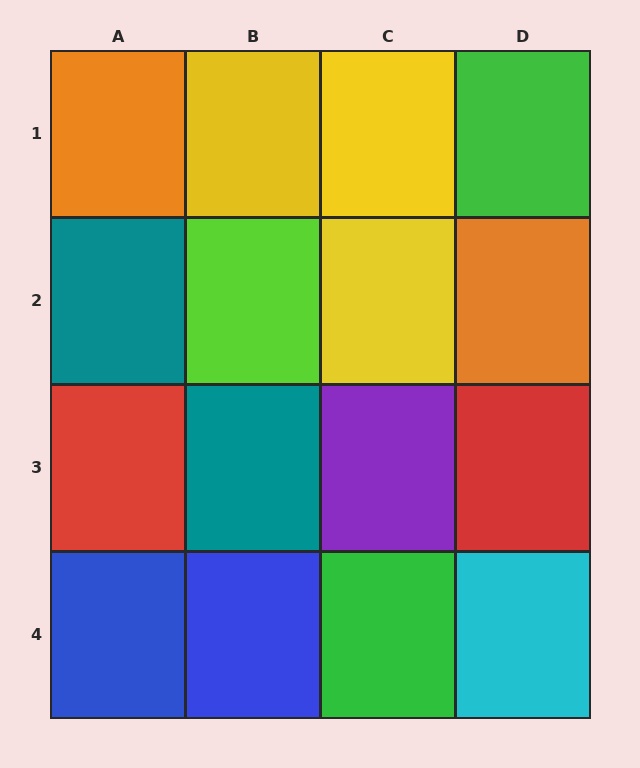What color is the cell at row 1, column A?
Orange.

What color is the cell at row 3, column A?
Red.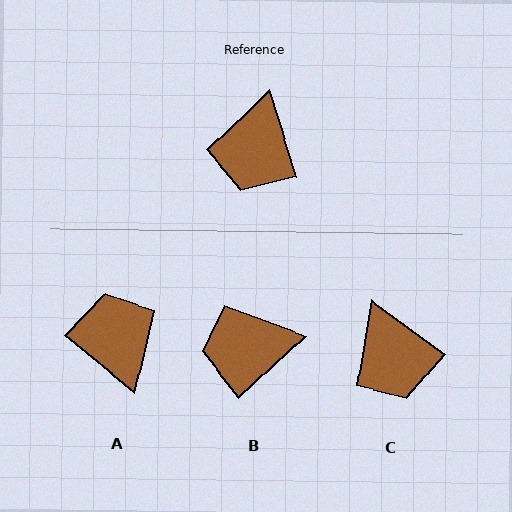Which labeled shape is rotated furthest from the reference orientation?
A, about 147 degrees away.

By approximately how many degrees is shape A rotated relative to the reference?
Approximately 147 degrees clockwise.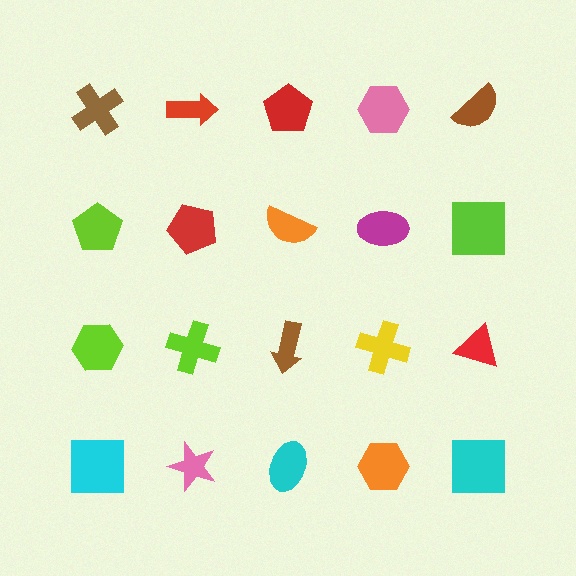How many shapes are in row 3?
5 shapes.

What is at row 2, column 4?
A magenta ellipse.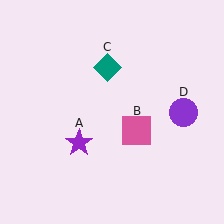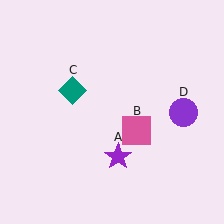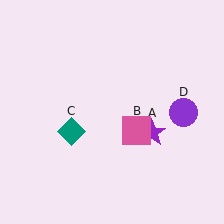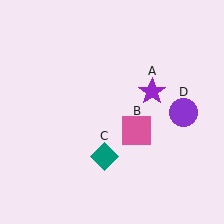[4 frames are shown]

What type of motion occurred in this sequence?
The purple star (object A), teal diamond (object C) rotated counterclockwise around the center of the scene.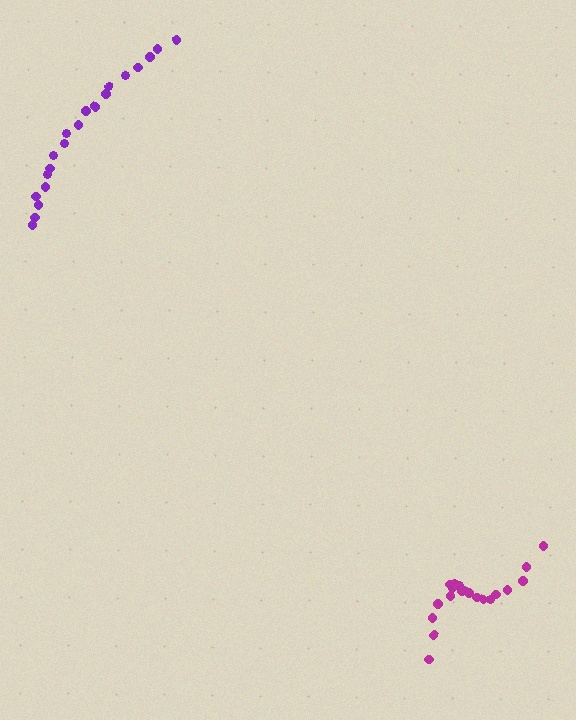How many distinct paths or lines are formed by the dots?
There are 2 distinct paths.